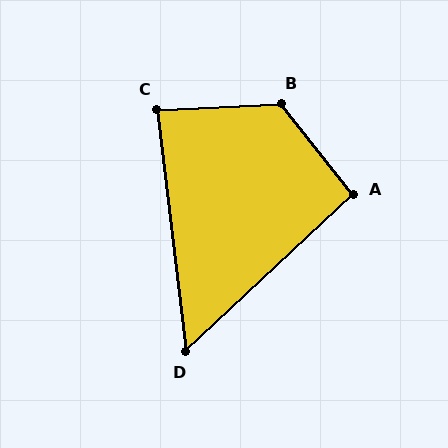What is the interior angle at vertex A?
Approximately 94 degrees (approximately right).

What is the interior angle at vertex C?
Approximately 86 degrees (approximately right).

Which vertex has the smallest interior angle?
D, at approximately 54 degrees.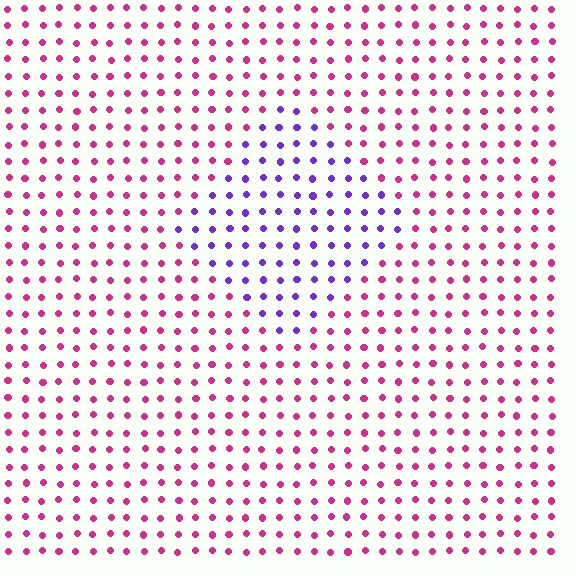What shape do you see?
I see a diamond.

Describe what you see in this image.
The image is filled with small magenta elements in a uniform arrangement. A diamond-shaped region is visible where the elements are tinted to a slightly different hue, forming a subtle color boundary.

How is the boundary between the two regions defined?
The boundary is defined purely by a slight shift in hue (about 58 degrees). Spacing, size, and orientation are identical on both sides.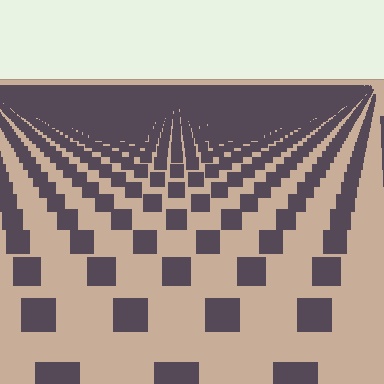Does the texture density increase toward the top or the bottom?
Density increases toward the top.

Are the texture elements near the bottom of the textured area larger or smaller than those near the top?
Larger. Near the bottom, elements are closer to the viewer and appear at a bigger on-screen size.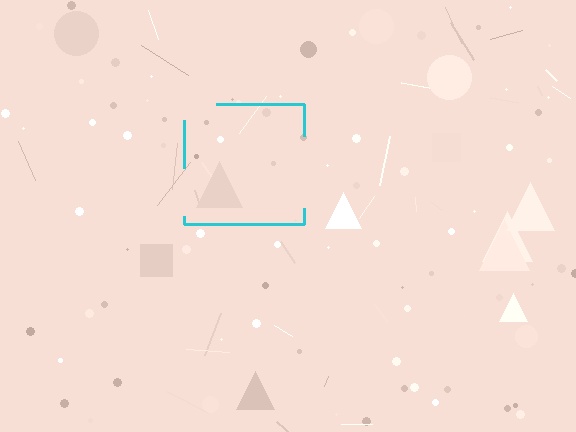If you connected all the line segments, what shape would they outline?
They would outline a square.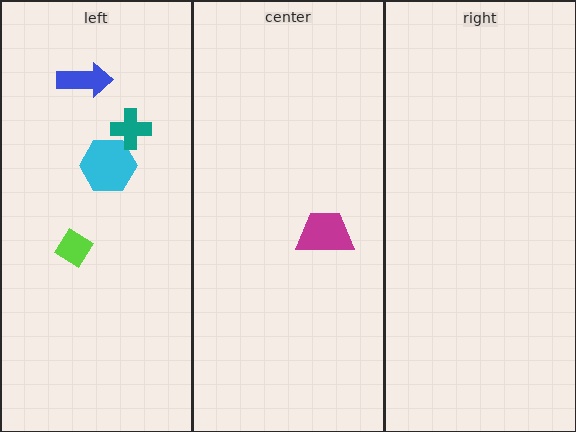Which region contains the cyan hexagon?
The left region.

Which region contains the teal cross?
The left region.